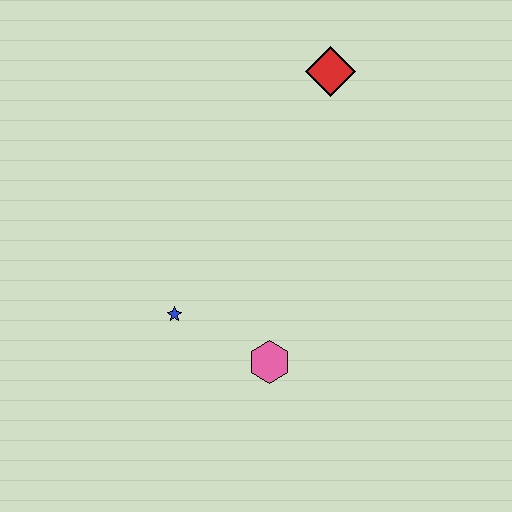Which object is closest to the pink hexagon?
The blue star is closest to the pink hexagon.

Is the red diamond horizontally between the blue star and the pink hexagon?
No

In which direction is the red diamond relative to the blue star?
The red diamond is above the blue star.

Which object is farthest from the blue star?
The red diamond is farthest from the blue star.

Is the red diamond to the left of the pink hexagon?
No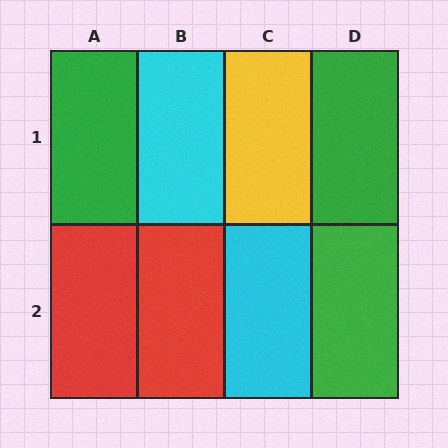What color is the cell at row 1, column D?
Green.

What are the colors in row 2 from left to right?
Red, red, cyan, green.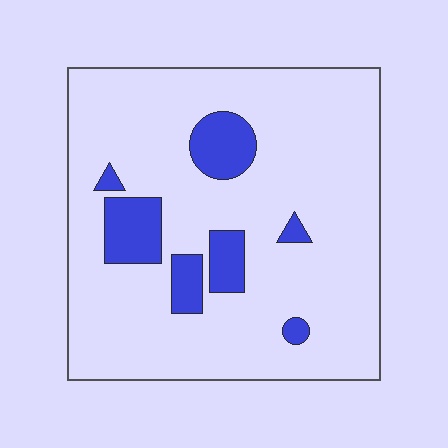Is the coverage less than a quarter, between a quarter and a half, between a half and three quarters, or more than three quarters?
Less than a quarter.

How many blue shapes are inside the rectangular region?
7.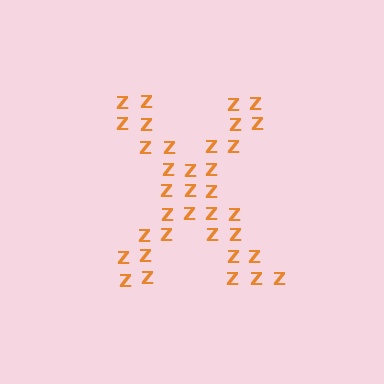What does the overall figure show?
The overall figure shows the letter X.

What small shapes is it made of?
It is made of small letter Z's.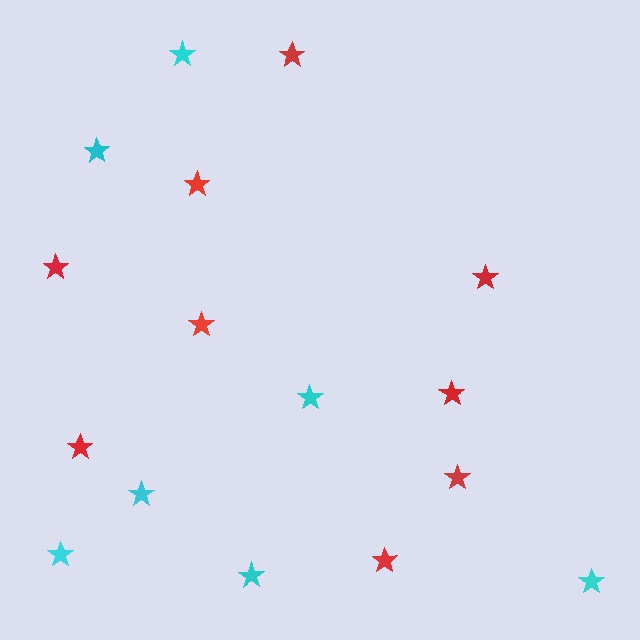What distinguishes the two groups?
There are 2 groups: one group of red stars (9) and one group of cyan stars (7).